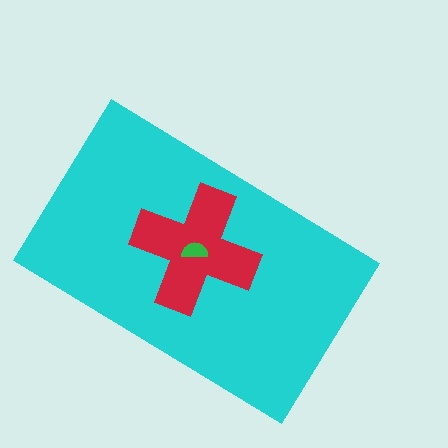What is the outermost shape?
The cyan rectangle.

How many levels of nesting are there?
3.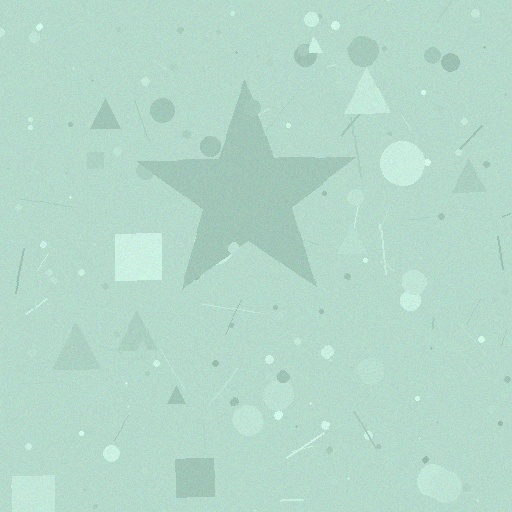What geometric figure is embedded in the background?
A star is embedded in the background.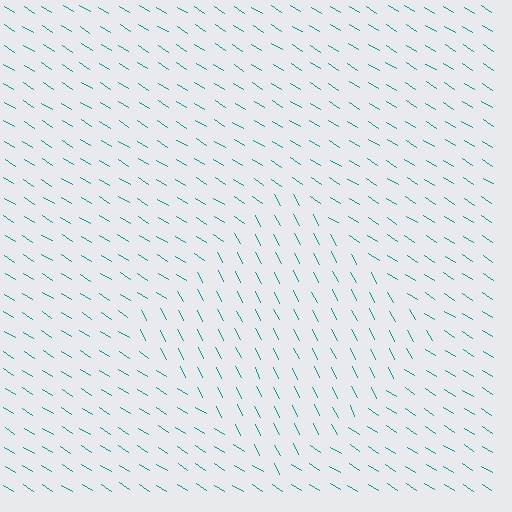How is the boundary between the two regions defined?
The boundary is defined purely by a change in line orientation (approximately 31 degrees difference). All lines are the same color and thickness.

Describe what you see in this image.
The image is filled with small teal line segments. A diamond region in the image has lines oriented differently from the surrounding lines, creating a visible texture boundary.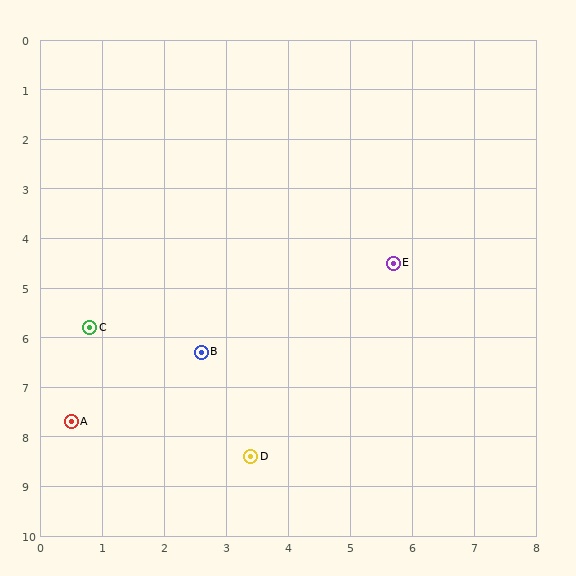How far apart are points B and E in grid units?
Points B and E are about 3.6 grid units apart.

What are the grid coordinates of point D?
Point D is at approximately (3.4, 8.4).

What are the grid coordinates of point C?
Point C is at approximately (0.8, 5.8).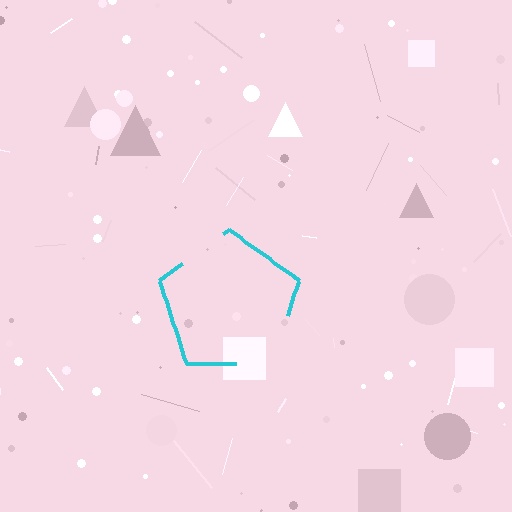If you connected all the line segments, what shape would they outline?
They would outline a pentagon.